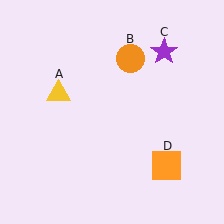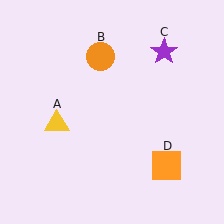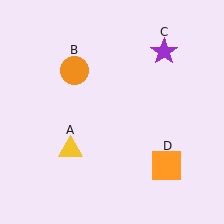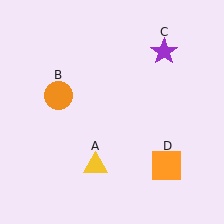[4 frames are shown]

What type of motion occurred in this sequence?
The yellow triangle (object A), orange circle (object B) rotated counterclockwise around the center of the scene.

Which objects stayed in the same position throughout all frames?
Purple star (object C) and orange square (object D) remained stationary.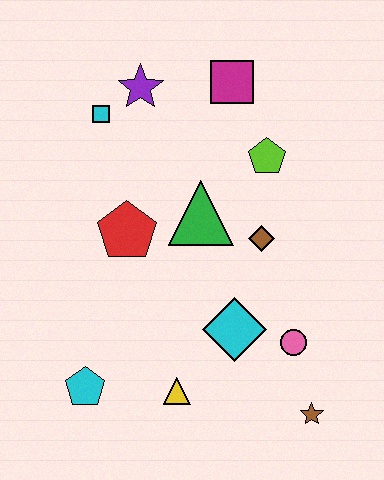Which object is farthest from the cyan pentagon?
The magenta square is farthest from the cyan pentagon.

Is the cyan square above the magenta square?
No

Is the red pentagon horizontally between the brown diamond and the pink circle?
No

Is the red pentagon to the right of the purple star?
No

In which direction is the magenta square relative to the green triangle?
The magenta square is above the green triangle.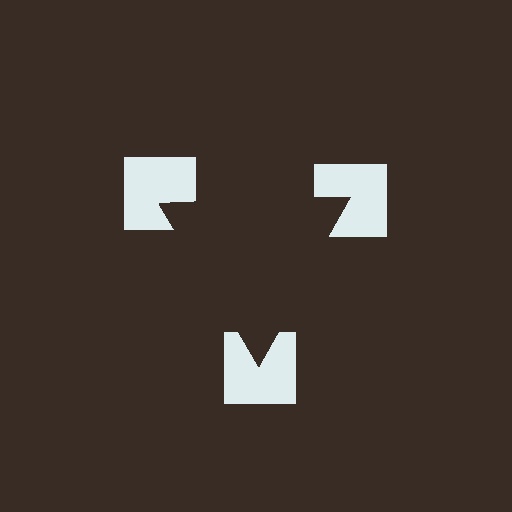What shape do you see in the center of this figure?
An illusory triangle — its edges are inferred from the aligned wedge cuts in the notched squares, not physically drawn.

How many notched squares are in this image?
There are 3 — one at each vertex of the illusory triangle.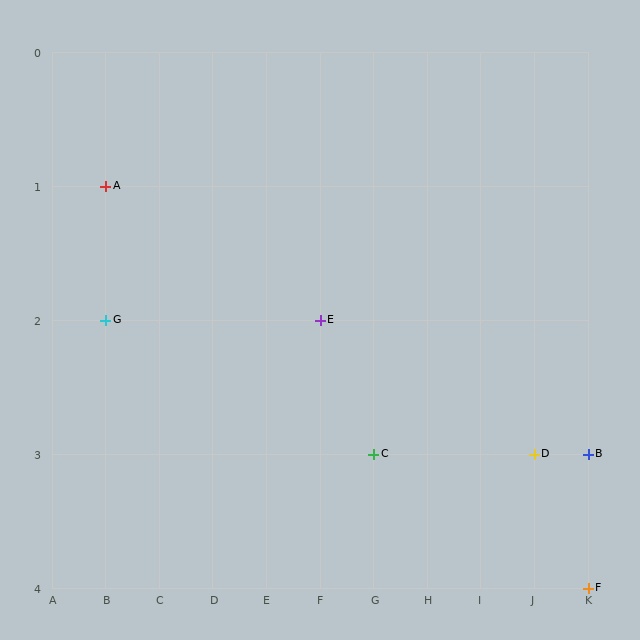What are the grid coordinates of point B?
Point B is at grid coordinates (K, 3).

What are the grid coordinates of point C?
Point C is at grid coordinates (G, 3).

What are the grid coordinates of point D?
Point D is at grid coordinates (J, 3).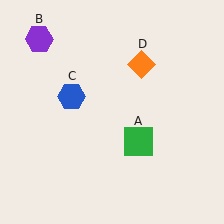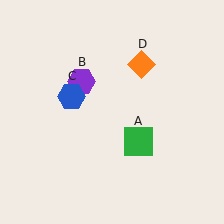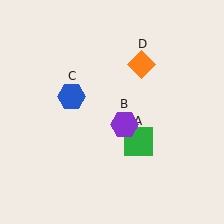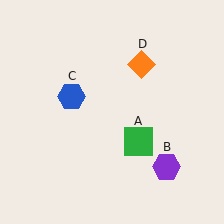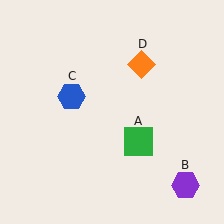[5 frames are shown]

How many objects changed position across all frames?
1 object changed position: purple hexagon (object B).